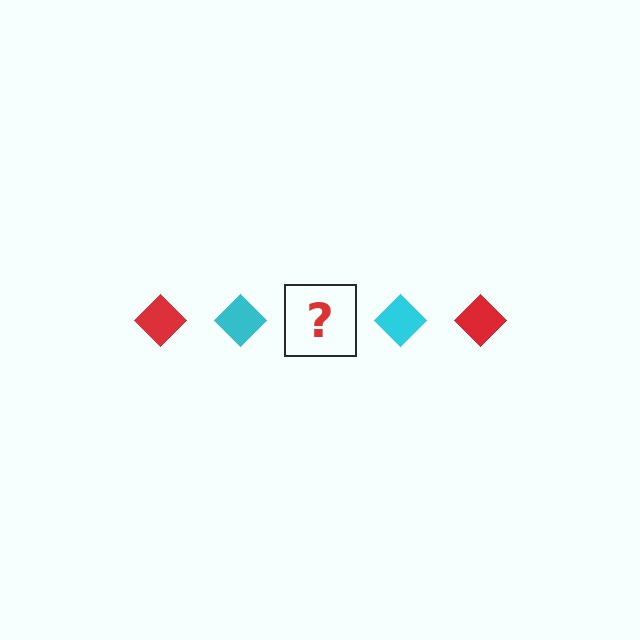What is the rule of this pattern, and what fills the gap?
The rule is that the pattern cycles through red, cyan diamonds. The gap should be filled with a red diamond.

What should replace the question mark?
The question mark should be replaced with a red diamond.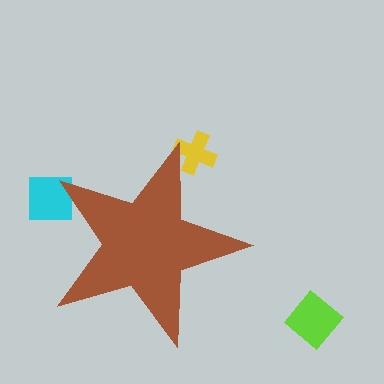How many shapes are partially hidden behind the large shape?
2 shapes are partially hidden.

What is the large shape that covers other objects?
A brown star.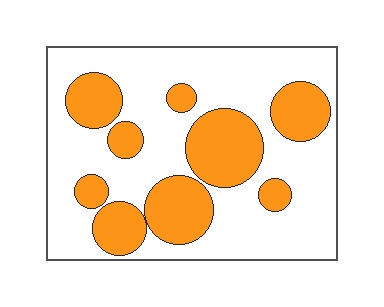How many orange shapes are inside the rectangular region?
9.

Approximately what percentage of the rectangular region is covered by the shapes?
Approximately 30%.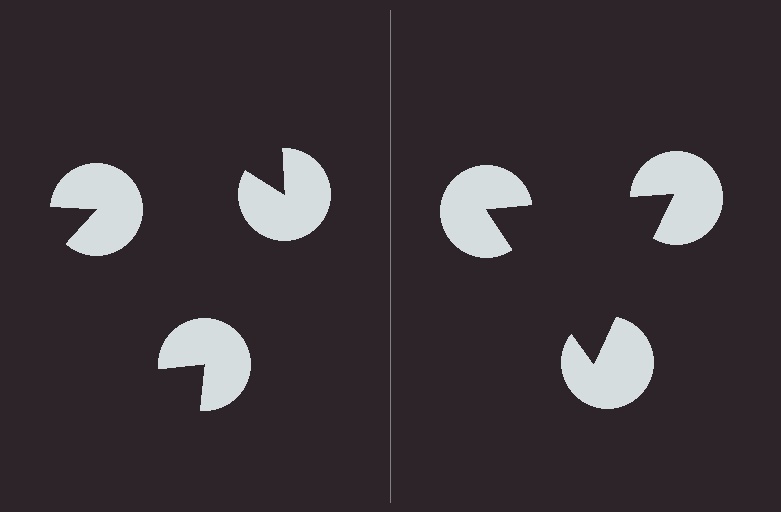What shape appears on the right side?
An illusory triangle.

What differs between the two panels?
The pac-man discs are positioned identically on both sides; only the wedge orientations differ. On the right they align to a triangle; on the left they are misaligned.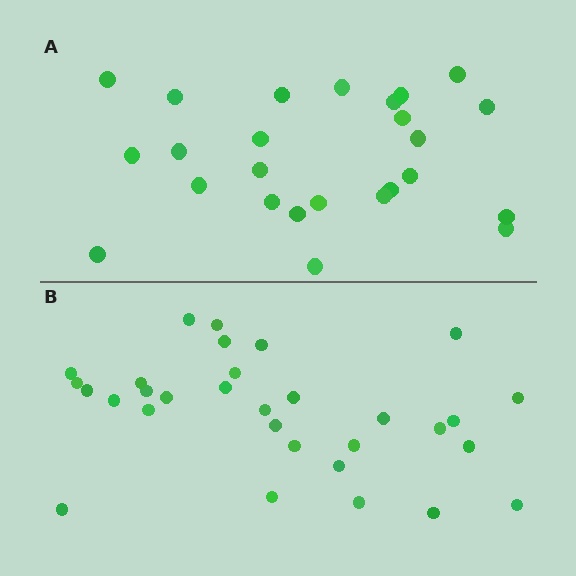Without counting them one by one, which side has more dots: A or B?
Region B (the bottom region) has more dots.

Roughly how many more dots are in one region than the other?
Region B has about 6 more dots than region A.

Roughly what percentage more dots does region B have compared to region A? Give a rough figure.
About 25% more.